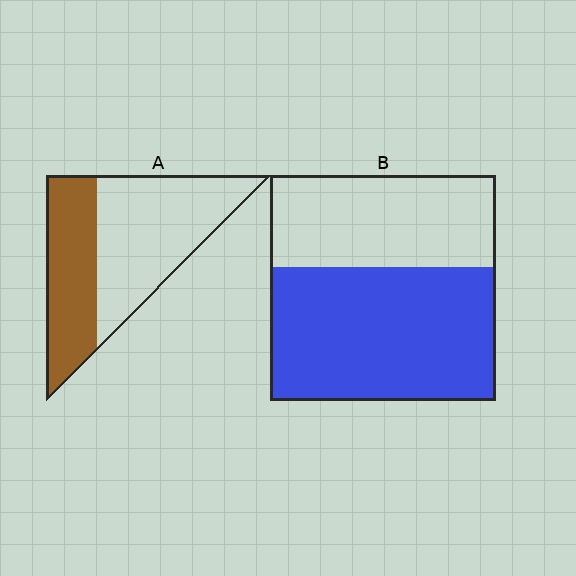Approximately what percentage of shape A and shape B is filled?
A is approximately 40% and B is approximately 60%.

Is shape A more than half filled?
No.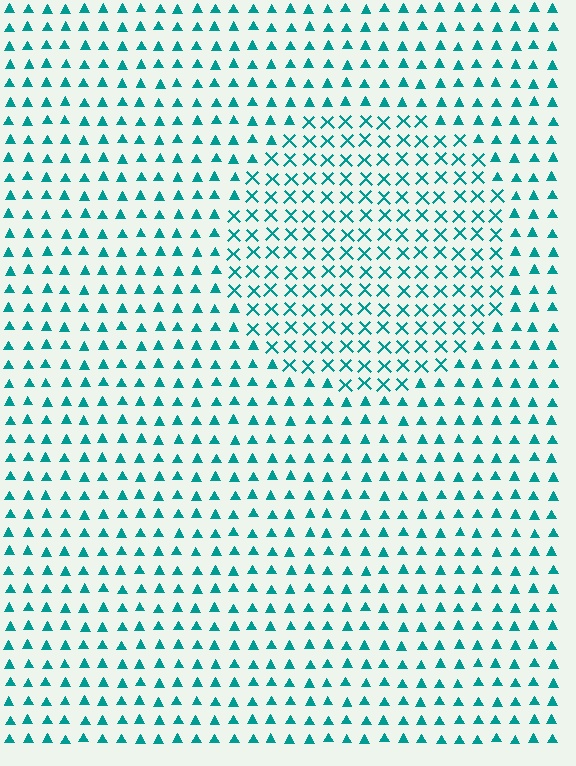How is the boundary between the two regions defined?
The boundary is defined by a change in element shape: X marks inside vs. triangles outside. All elements share the same color and spacing.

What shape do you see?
I see a circle.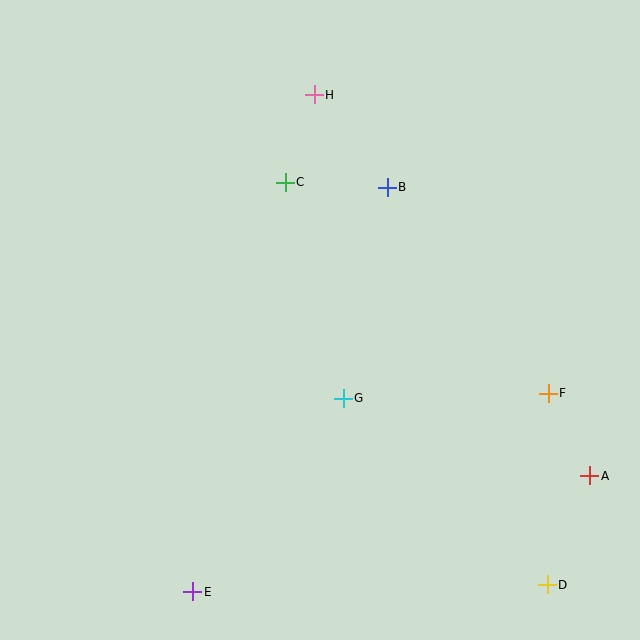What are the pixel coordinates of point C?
Point C is at (285, 182).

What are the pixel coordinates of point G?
Point G is at (343, 398).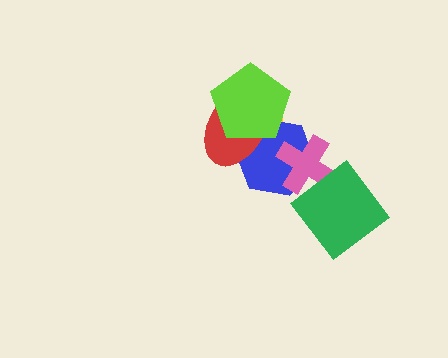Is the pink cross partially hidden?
Yes, it is partially covered by another shape.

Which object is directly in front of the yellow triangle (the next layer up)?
The blue hexagon is directly in front of the yellow triangle.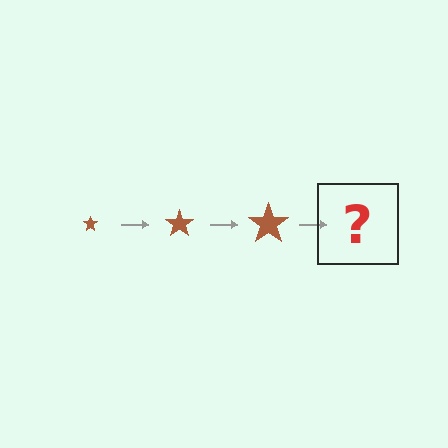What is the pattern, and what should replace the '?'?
The pattern is that the star gets progressively larger each step. The '?' should be a brown star, larger than the previous one.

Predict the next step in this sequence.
The next step is a brown star, larger than the previous one.